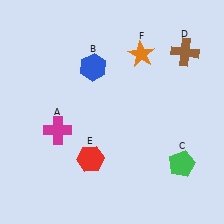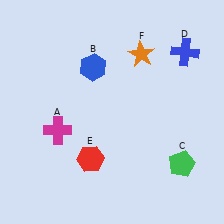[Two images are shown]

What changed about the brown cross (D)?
In Image 1, D is brown. In Image 2, it changed to blue.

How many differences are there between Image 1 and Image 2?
There is 1 difference between the two images.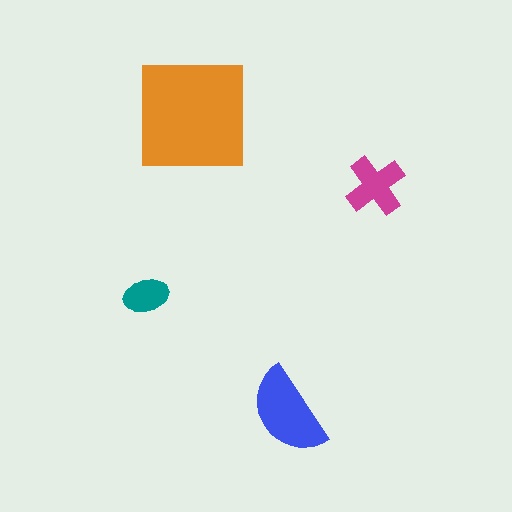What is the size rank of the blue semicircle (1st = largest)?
2nd.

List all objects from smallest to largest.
The teal ellipse, the magenta cross, the blue semicircle, the orange square.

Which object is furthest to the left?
The teal ellipse is leftmost.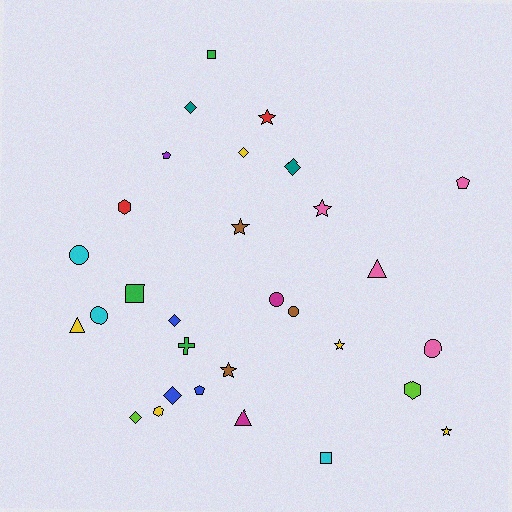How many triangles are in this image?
There are 3 triangles.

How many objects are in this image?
There are 30 objects.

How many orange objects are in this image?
There are no orange objects.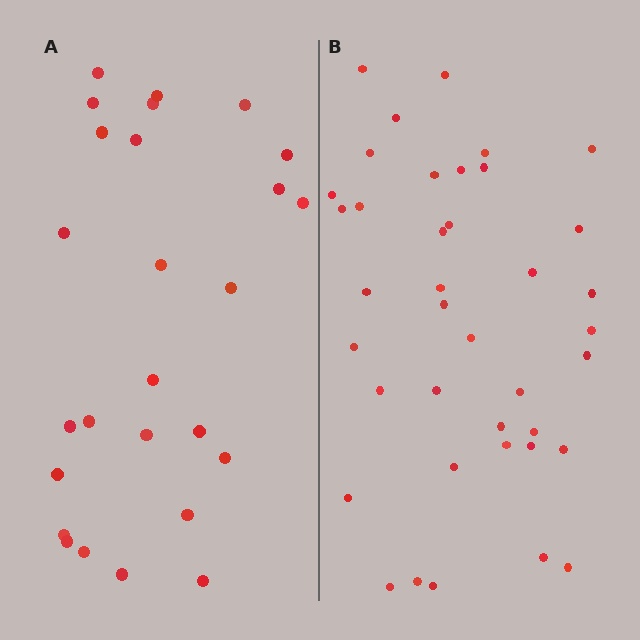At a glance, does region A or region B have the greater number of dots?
Region B (the right region) has more dots.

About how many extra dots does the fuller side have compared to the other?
Region B has approximately 15 more dots than region A.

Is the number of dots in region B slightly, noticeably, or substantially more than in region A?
Region B has substantially more. The ratio is roughly 1.5 to 1.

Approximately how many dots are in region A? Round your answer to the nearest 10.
About 30 dots. (The exact count is 26, which rounds to 30.)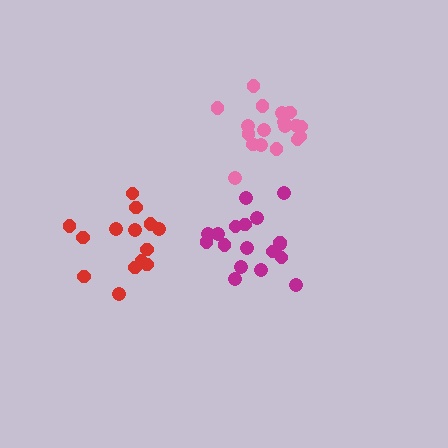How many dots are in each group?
Group 1: 14 dots, Group 2: 18 dots, Group 3: 18 dots (50 total).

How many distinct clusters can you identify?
There are 3 distinct clusters.